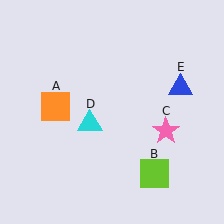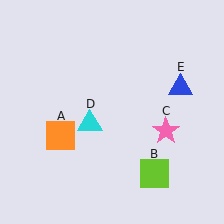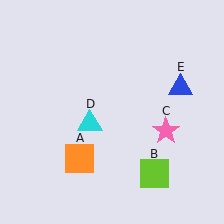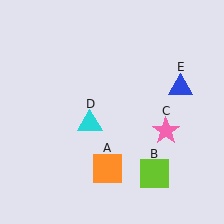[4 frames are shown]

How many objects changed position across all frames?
1 object changed position: orange square (object A).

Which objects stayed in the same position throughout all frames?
Lime square (object B) and pink star (object C) and cyan triangle (object D) and blue triangle (object E) remained stationary.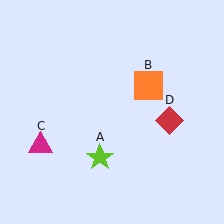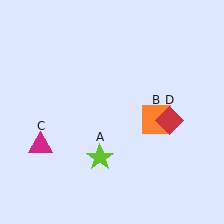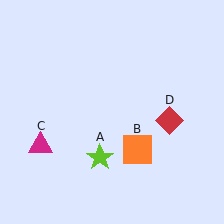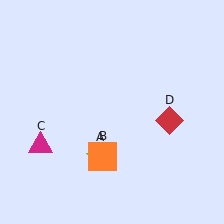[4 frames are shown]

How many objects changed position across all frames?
1 object changed position: orange square (object B).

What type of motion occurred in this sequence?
The orange square (object B) rotated clockwise around the center of the scene.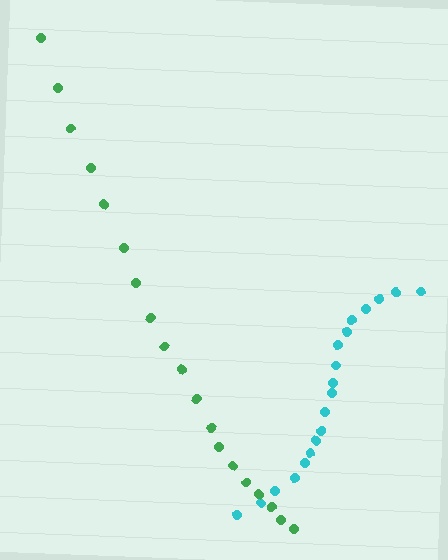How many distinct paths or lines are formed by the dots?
There are 2 distinct paths.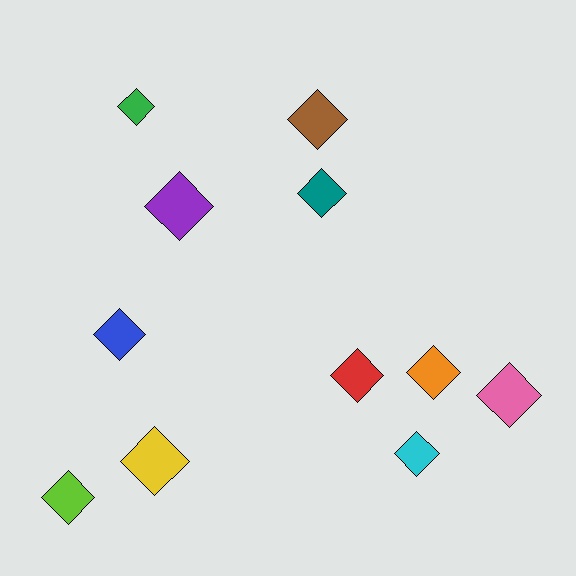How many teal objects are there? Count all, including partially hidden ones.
There is 1 teal object.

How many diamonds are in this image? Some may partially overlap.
There are 11 diamonds.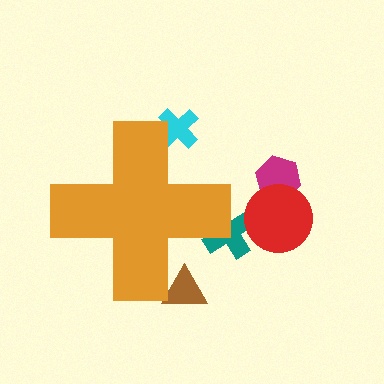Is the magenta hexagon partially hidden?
No, the magenta hexagon is fully visible.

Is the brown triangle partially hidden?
Yes, the brown triangle is partially hidden behind the orange cross.